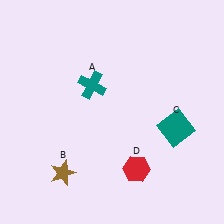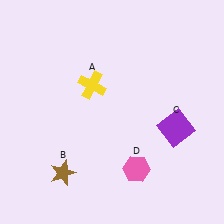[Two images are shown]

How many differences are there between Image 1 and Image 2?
There are 3 differences between the two images.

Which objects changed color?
A changed from teal to yellow. C changed from teal to purple. D changed from red to pink.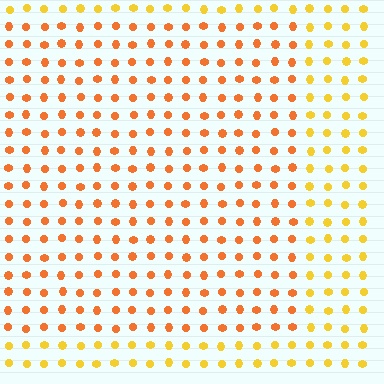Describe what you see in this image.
The image is filled with small yellow elements in a uniform arrangement. A rectangle-shaped region is visible where the elements are tinted to a slightly different hue, forming a subtle color boundary.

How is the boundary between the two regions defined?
The boundary is defined purely by a slight shift in hue (about 28 degrees). Spacing, size, and orientation are identical on both sides.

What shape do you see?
I see a rectangle.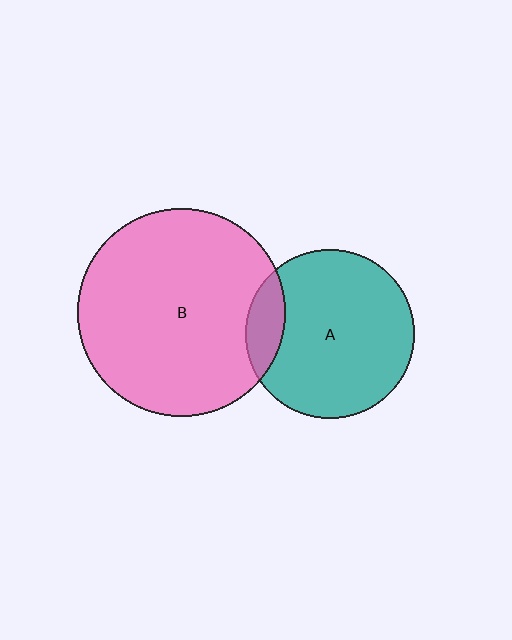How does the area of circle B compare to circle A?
Approximately 1.5 times.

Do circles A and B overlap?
Yes.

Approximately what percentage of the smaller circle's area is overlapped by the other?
Approximately 15%.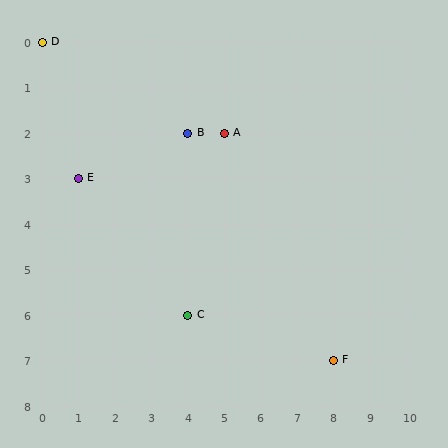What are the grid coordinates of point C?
Point C is at grid coordinates (4, 6).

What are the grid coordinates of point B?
Point B is at grid coordinates (4, 2).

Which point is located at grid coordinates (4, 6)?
Point C is at (4, 6).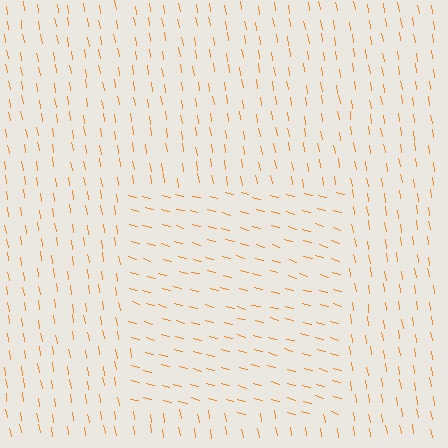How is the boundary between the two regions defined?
The boundary is defined purely by a change in line orientation (approximately 66 degrees difference). All lines are the same color and thickness.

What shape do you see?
I see a rectangle.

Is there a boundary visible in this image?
Yes, there is a texture boundary formed by a change in line orientation.